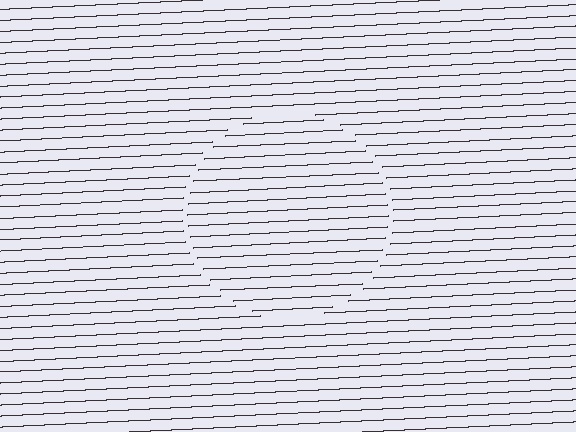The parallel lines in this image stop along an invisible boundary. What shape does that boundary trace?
An illusory circle. The interior of the shape contains the same grating, shifted by half a period — the contour is defined by the phase discontinuity where line-ends from the inner and outer gratings abut.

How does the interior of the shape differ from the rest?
The interior of the shape contains the same grating, shifted by half a period — the contour is defined by the phase discontinuity where line-ends from the inner and outer gratings abut.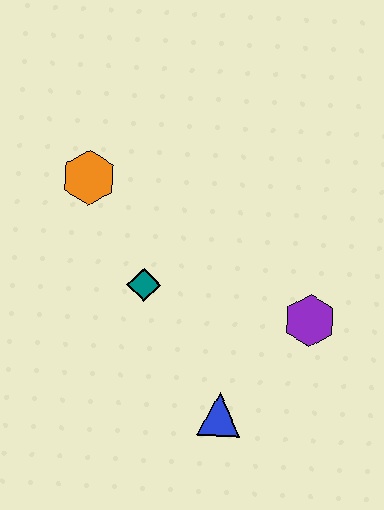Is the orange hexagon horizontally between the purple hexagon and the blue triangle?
No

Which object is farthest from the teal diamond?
The purple hexagon is farthest from the teal diamond.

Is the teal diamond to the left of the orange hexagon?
No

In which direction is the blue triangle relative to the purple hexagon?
The blue triangle is below the purple hexagon.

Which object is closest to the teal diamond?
The orange hexagon is closest to the teal diamond.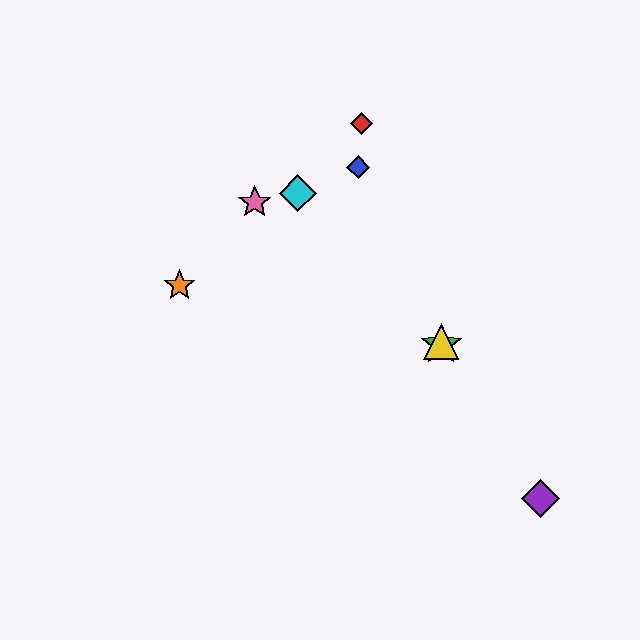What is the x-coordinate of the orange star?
The orange star is at x≈179.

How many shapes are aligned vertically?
2 shapes (the green star, the yellow triangle) are aligned vertically.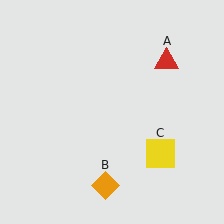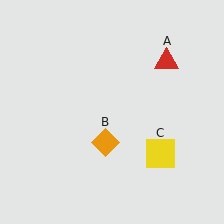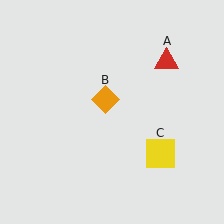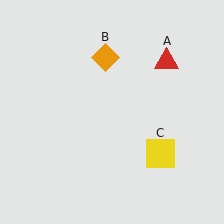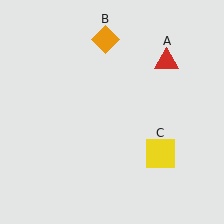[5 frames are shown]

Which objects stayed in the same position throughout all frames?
Red triangle (object A) and yellow square (object C) remained stationary.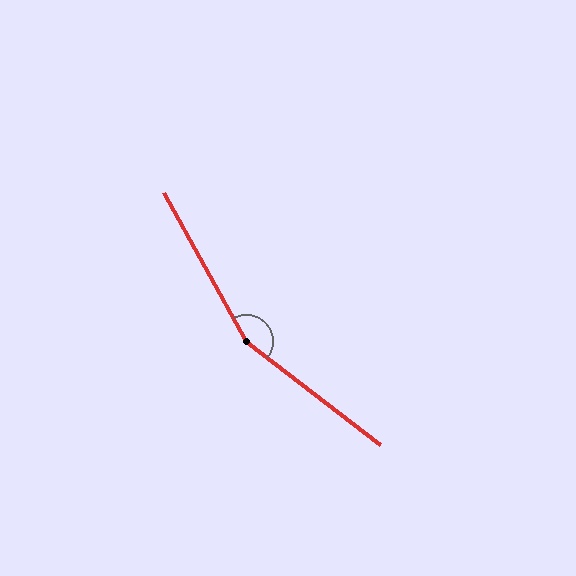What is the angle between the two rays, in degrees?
Approximately 157 degrees.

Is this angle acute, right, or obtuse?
It is obtuse.